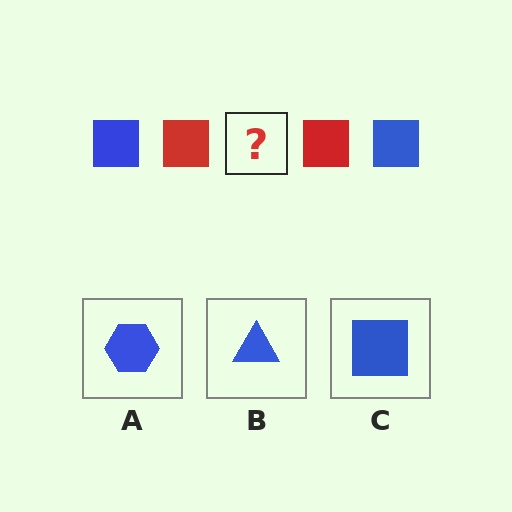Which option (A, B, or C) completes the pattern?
C.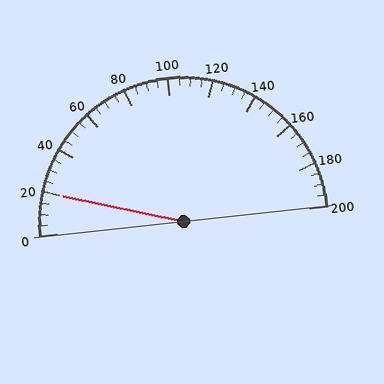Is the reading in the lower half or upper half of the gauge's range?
The reading is in the lower half of the range (0 to 200).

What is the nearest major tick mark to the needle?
The nearest major tick mark is 20.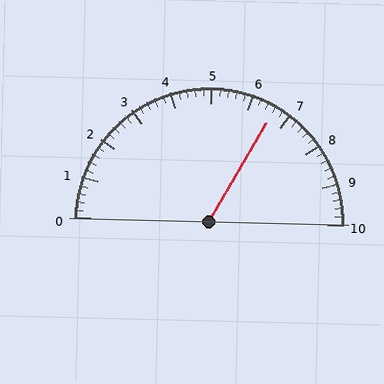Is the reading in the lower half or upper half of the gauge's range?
The reading is in the upper half of the range (0 to 10).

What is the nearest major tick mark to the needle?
The nearest major tick mark is 7.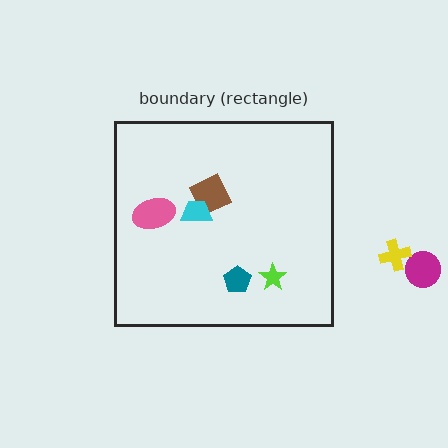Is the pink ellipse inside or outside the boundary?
Inside.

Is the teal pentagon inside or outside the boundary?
Inside.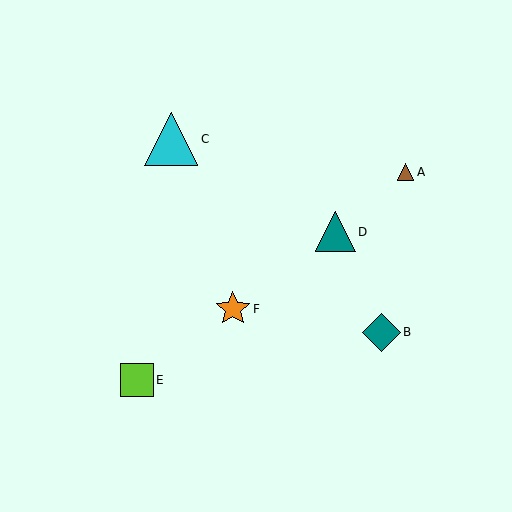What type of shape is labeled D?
Shape D is a teal triangle.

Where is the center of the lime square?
The center of the lime square is at (137, 380).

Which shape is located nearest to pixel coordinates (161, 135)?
The cyan triangle (labeled C) at (171, 139) is nearest to that location.